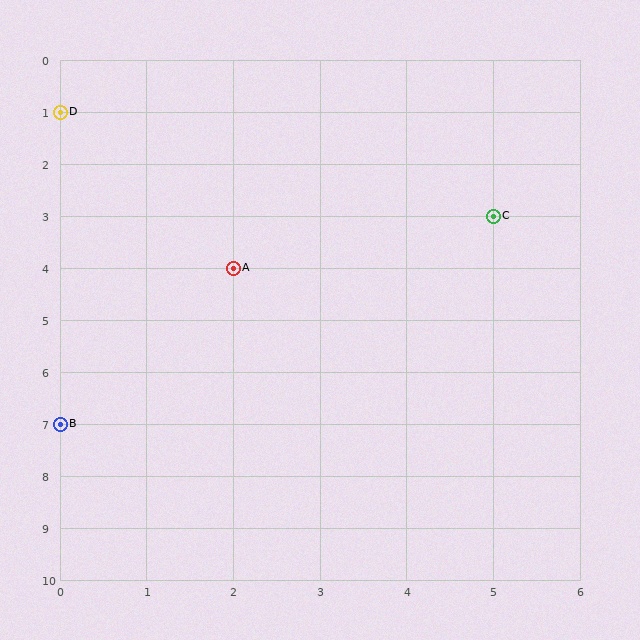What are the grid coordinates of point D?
Point D is at grid coordinates (0, 1).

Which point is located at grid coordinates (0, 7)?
Point B is at (0, 7).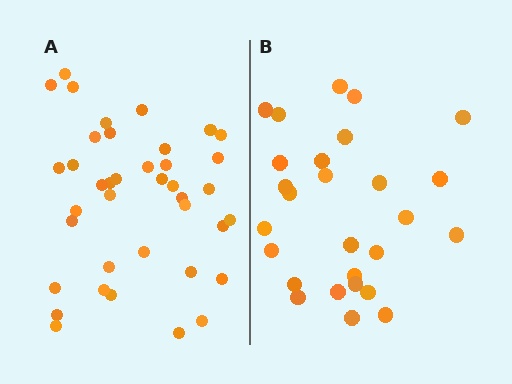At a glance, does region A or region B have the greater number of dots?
Region A (the left region) has more dots.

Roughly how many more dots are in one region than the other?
Region A has roughly 12 or so more dots than region B.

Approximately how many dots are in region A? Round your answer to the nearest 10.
About 40 dots. (The exact count is 39, which rounds to 40.)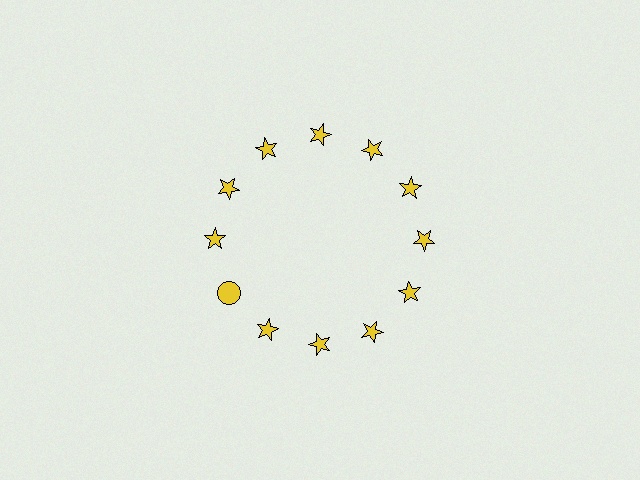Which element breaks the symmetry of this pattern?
The yellow circle at roughly the 8 o'clock position breaks the symmetry. All other shapes are yellow stars.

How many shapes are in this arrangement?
There are 12 shapes arranged in a ring pattern.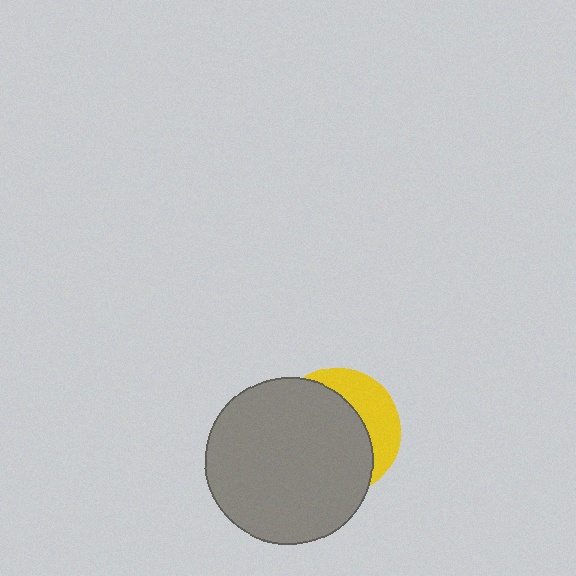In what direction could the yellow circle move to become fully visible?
The yellow circle could move right. That would shift it out from behind the gray circle entirely.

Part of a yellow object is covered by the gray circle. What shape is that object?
It is a circle.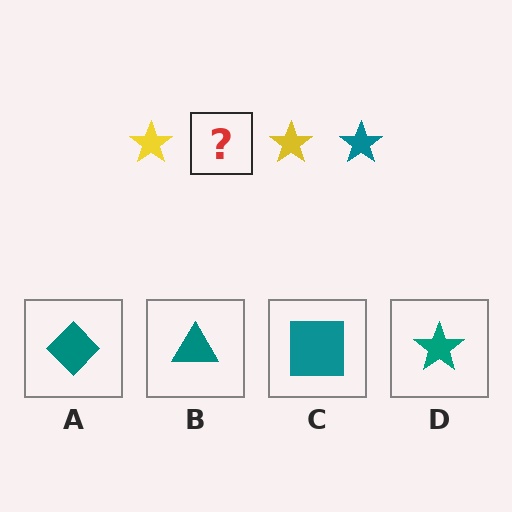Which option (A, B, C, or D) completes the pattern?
D.